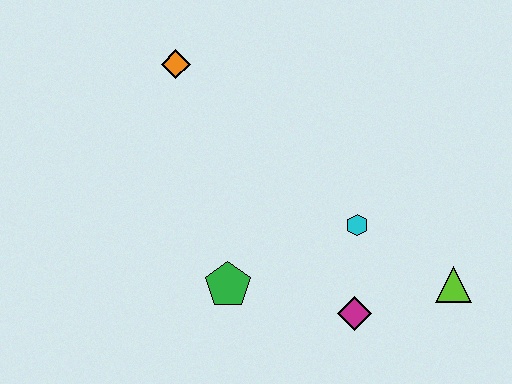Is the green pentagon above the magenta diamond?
Yes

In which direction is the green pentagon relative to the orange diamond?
The green pentagon is below the orange diamond.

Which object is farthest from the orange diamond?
The lime triangle is farthest from the orange diamond.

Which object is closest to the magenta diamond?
The cyan hexagon is closest to the magenta diamond.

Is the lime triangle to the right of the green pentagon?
Yes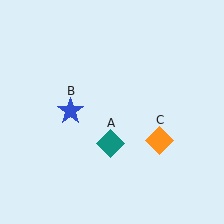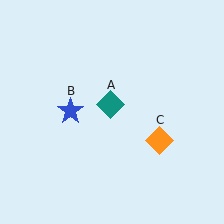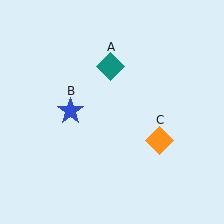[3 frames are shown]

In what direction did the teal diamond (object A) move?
The teal diamond (object A) moved up.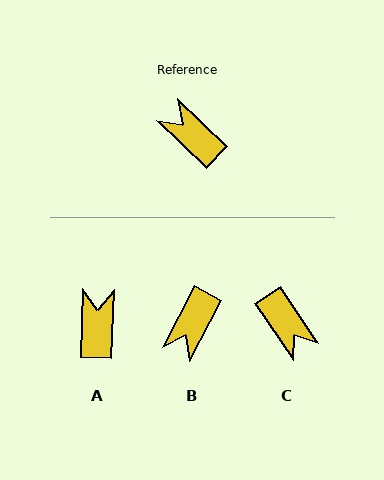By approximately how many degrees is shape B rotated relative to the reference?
Approximately 107 degrees counter-clockwise.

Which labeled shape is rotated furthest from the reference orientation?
C, about 168 degrees away.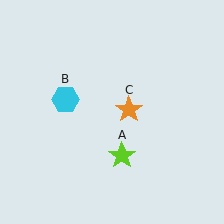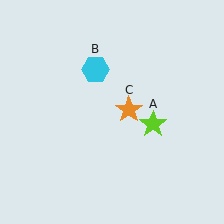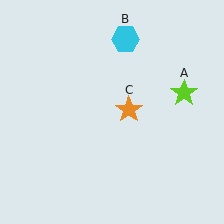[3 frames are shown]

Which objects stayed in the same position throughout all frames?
Orange star (object C) remained stationary.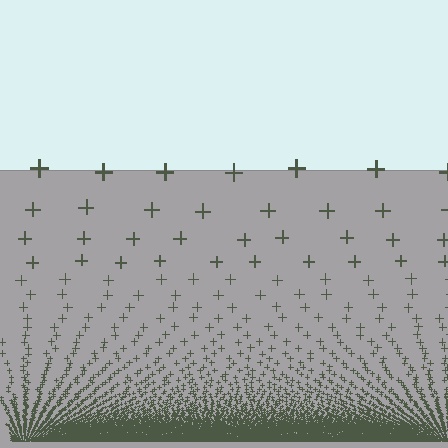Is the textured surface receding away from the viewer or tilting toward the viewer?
The surface appears to tilt toward the viewer. Texture elements get larger and sparser toward the top.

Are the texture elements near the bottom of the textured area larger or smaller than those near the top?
Smaller. The gradient is inverted — elements near the bottom are smaller and denser.